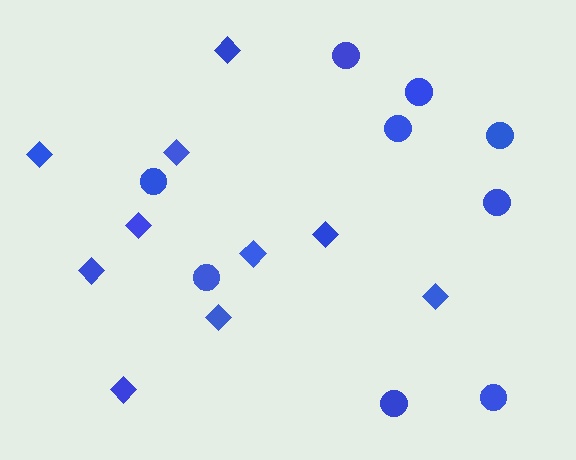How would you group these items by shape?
There are 2 groups: one group of circles (9) and one group of diamonds (10).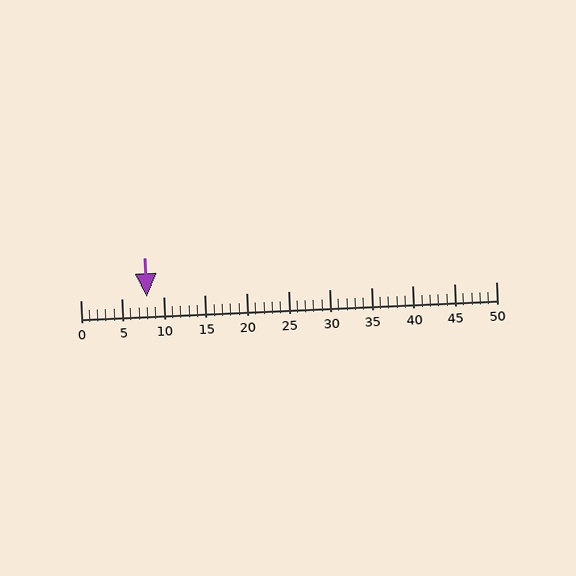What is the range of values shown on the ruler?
The ruler shows values from 0 to 50.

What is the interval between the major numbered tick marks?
The major tick marks are spaced 5 units apart.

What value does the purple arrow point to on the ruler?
The purple arrow points to approximately 8.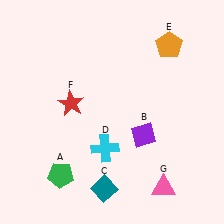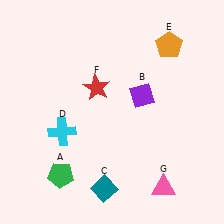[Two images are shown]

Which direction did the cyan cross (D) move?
The cyan cross (D) moved left.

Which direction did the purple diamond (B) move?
The purple diamond (B) moved up.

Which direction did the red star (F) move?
The red star (F) moved right.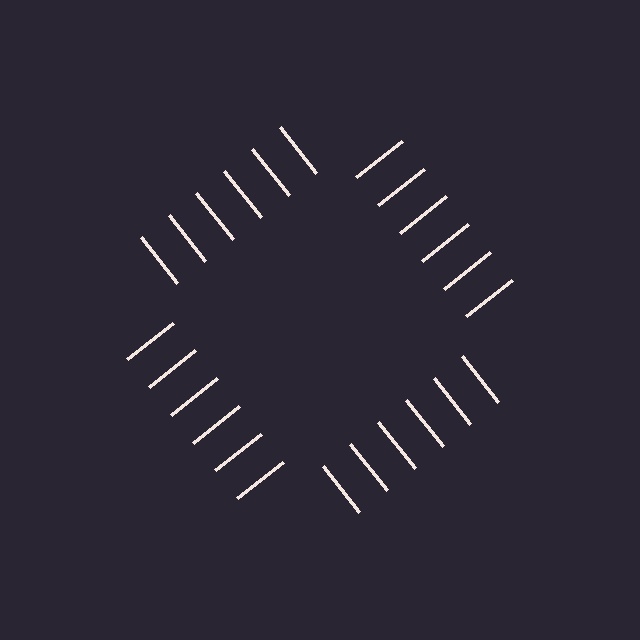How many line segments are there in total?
24 — 6 along each of the 4 edges.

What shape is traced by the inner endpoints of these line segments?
An illusory square — the line segments terminate on its edges but no continuous stroke is drawn.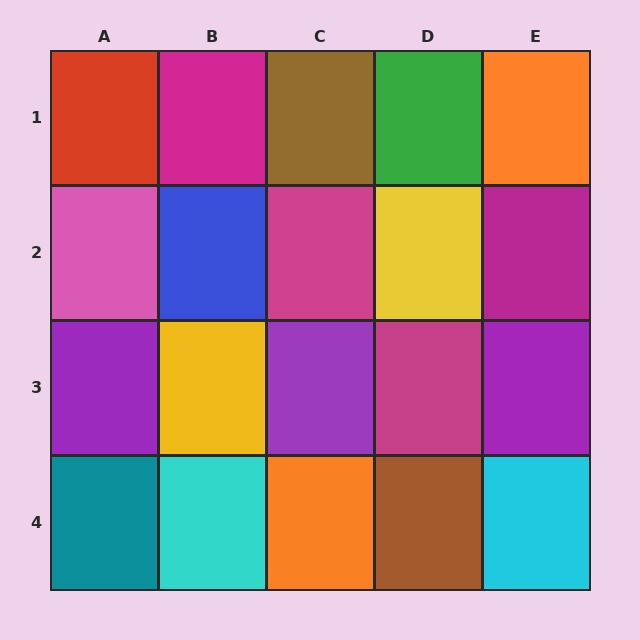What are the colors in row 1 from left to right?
Red, magenta, brown, green, orange.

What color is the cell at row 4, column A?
Teal.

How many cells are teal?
1 cell is teal.